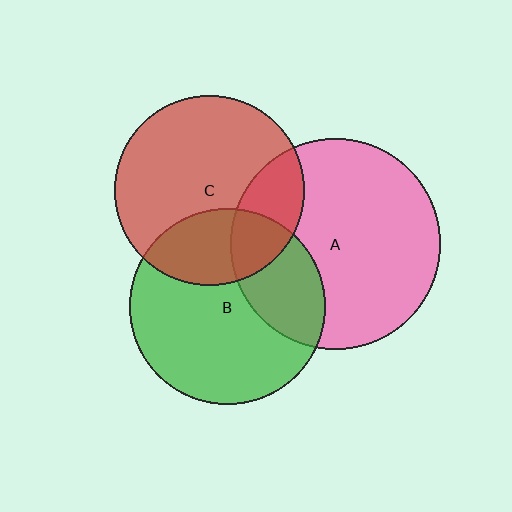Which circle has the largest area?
Circle A (pink).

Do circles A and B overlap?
Yes.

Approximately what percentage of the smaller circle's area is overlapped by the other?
Approximately 30%.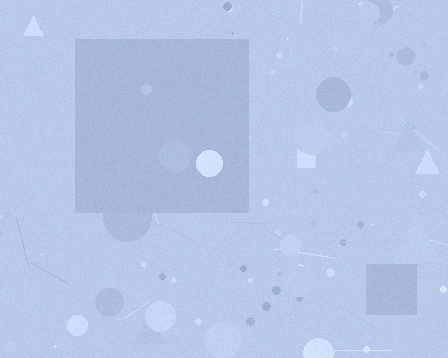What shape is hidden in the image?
A square is hidden in the image.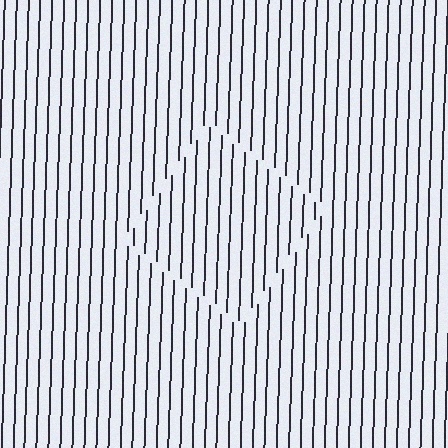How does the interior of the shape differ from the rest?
The interior of the shape contains the same grating, shifted by half a period — the contour is defined by the phase discontinuity where line-ends from the inner and outer gratings abut.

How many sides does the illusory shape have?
4 sides — the line-ends trace a square.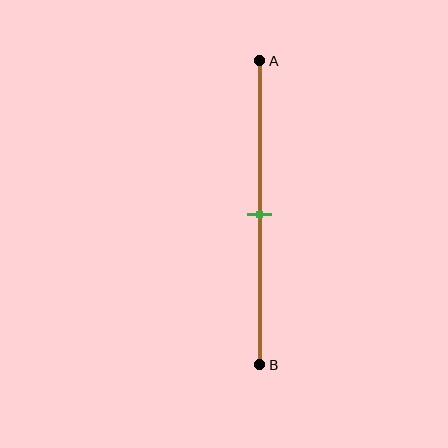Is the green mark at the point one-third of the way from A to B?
No, the mark is at about 50% from A, not at the 33% one-third point.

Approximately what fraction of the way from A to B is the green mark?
The green mark is approximately 50% of the way from A to B.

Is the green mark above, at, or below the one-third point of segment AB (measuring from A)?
The green mark is below the one-third point of segment AB.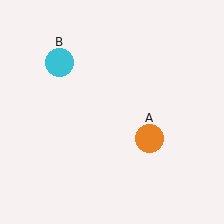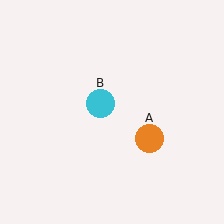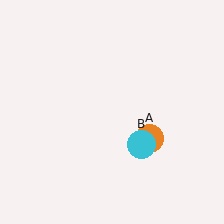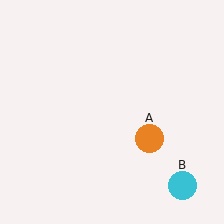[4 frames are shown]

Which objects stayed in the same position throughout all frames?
Orange circle (object A) remained stationary.